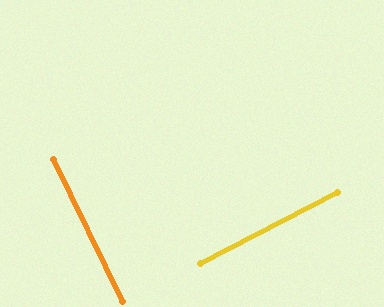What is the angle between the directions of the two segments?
Approximately 89 degrees.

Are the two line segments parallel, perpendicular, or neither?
Perpendicular — they meet at approximately 89°.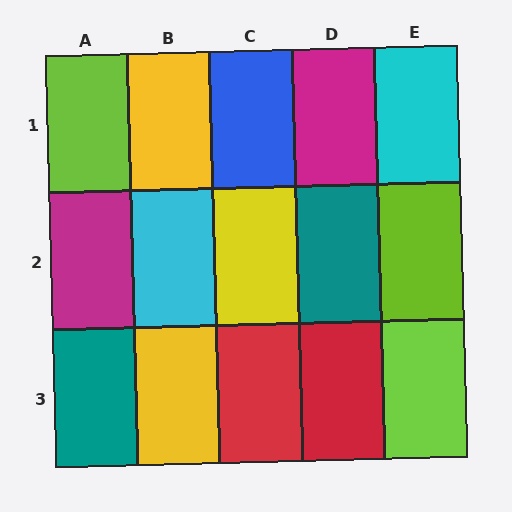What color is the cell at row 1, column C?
Blue.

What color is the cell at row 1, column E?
Cyan.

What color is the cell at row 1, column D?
Magenta.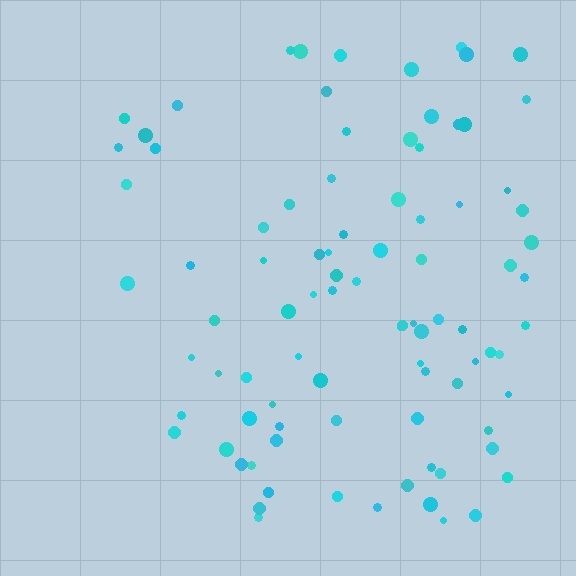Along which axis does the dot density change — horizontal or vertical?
Horizontal.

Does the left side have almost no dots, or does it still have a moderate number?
Still a moderate number, just noticeably fewer than the right.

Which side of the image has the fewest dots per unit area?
The left.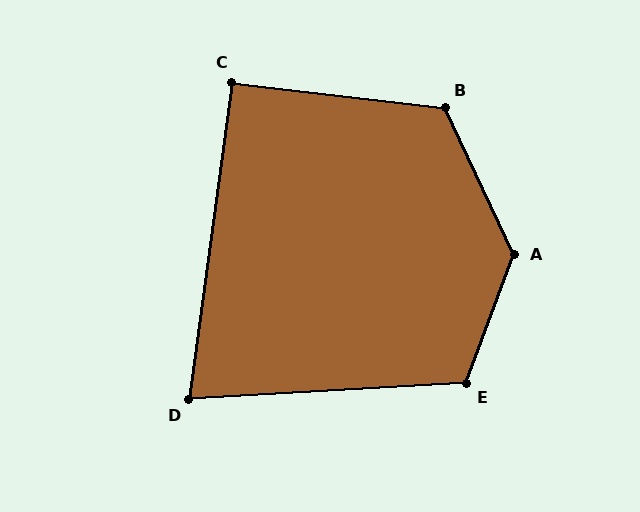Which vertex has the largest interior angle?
A, at approximately 135 degrees.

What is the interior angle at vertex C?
Approximately 91 degrees (approximately right).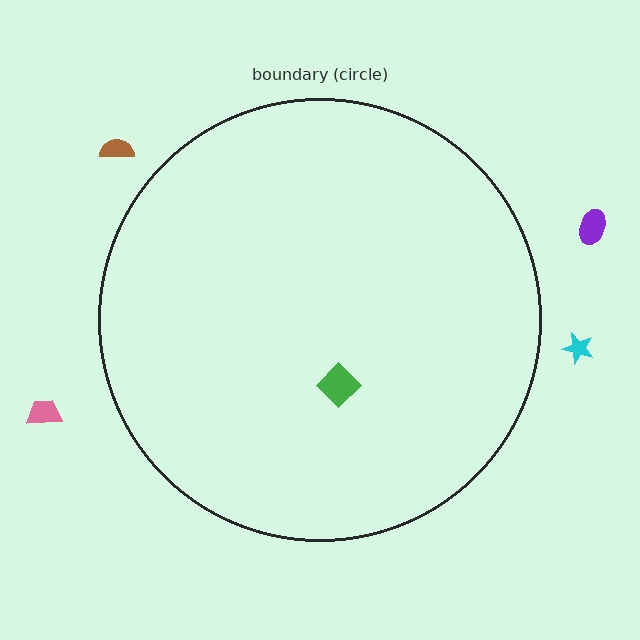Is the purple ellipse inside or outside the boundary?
Outside.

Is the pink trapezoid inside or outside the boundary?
Outside.